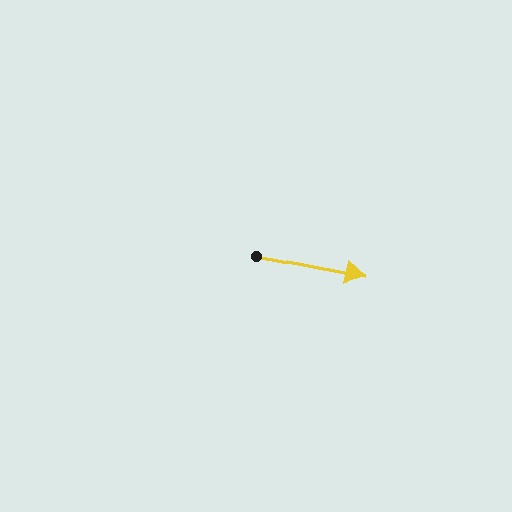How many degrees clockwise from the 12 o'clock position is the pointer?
Approximately 101 degrees.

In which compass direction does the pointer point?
East.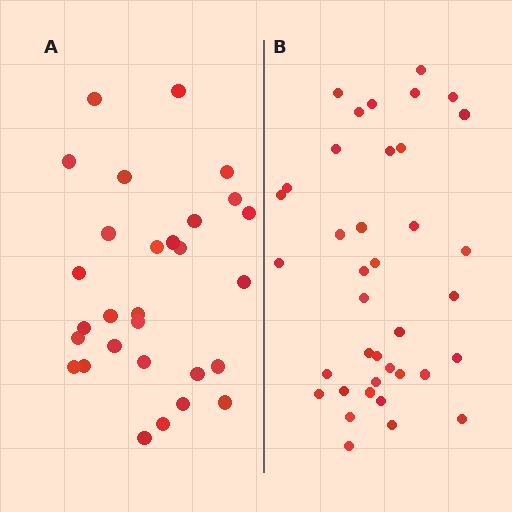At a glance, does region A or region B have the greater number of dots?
Region B (the right region) has more dots.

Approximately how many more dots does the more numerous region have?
Region B has roughly 8 or so more dots than region A.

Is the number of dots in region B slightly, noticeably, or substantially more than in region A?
Region B has noticeably more, but not dramatically so. The ratio is roughly 1.3 to 1.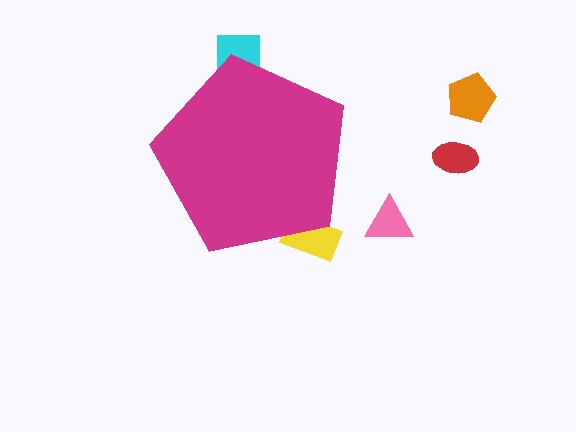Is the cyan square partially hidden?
Yes, the cyan square is partially hidden behind the magenta pentagon.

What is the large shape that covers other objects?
A magenta pentagon.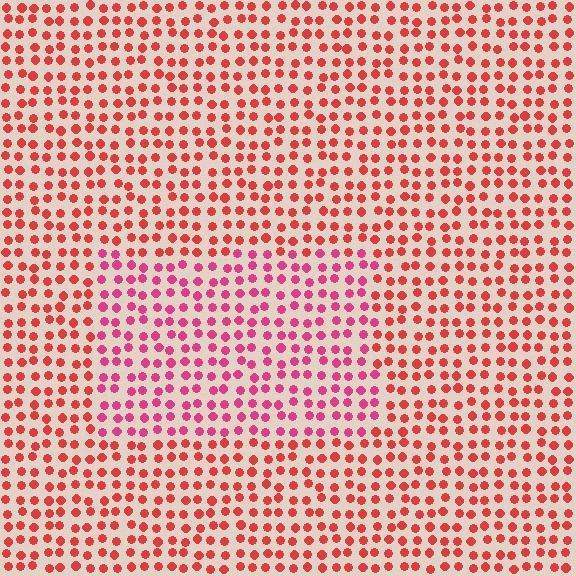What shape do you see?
I see a rectangle.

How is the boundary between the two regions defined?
The boundary is defined purely by a slight shift in hue (about 26 degrees). Spacing, size, and orientation are identical on both sides.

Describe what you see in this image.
The image is filled with small red elements in a uniform arrangement. A rectangle-shaped region is visible where the elements are tinted to a slightly different hue, forming a subtle color boundary.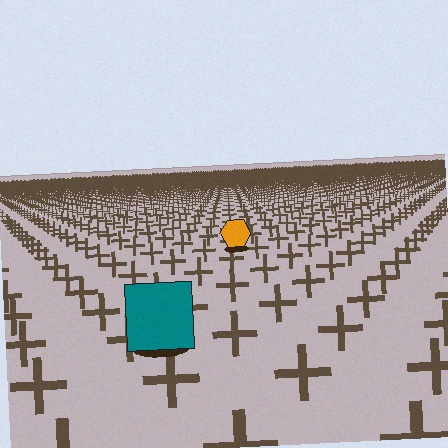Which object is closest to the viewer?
The teal square is closest. The texture marks near it are larger and more spread out.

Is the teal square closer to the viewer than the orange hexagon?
Yes. The teal square is closer — you can tell from the texture gradient: the ground texture is coarser near it.